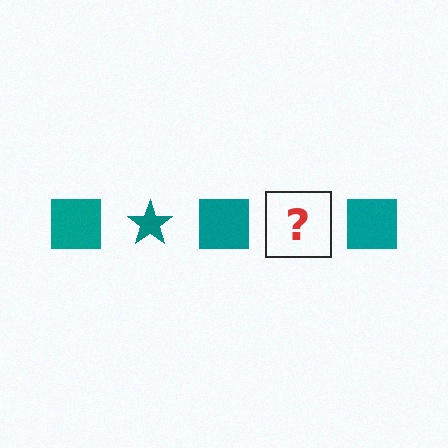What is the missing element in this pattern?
The missing element is a teal star.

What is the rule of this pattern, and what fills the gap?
The rule is that the pattern cycles through square, star shapes in teal. The gap should be filled with a teal star.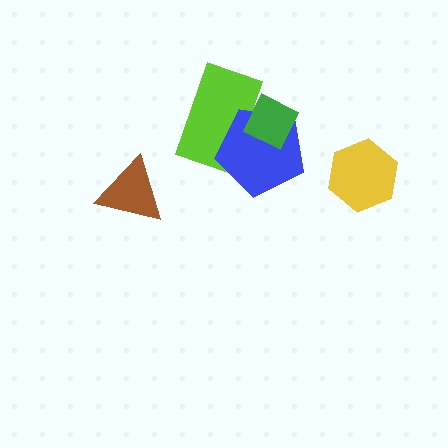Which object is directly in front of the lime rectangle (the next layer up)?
The blue pentagon is directly in front of the lime rectangle.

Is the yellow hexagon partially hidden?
No, no other shape covers it.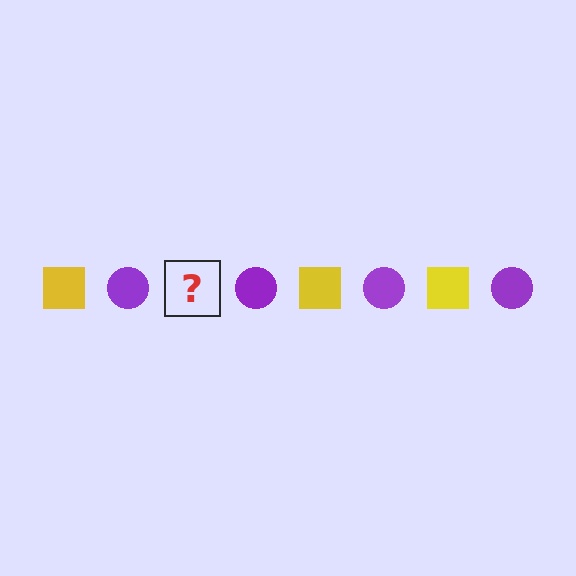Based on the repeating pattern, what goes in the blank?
The blank should be a yellow square.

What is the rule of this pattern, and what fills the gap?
The rule is that the pattern alternates between yellow square and purple circle. The gap should be filled with a yellow square.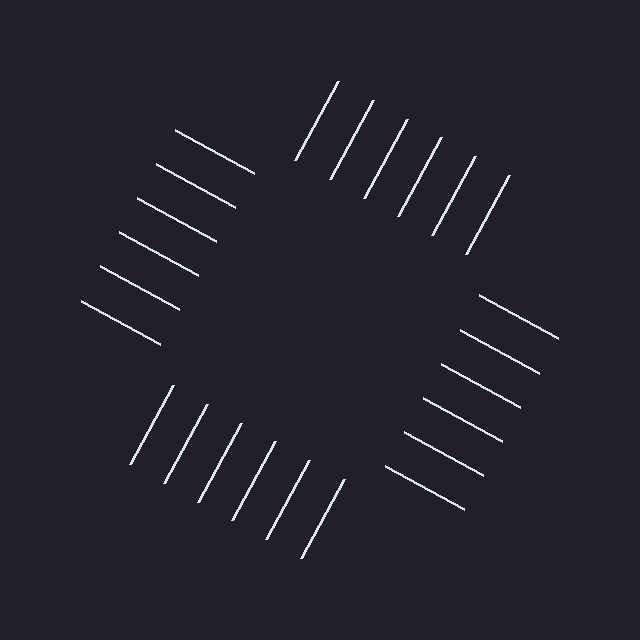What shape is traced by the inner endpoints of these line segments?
An illusory square — the line segments terminate on its edges but no continuous stroke is drawn.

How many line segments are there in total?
24 — 6 along each of the 4 edges.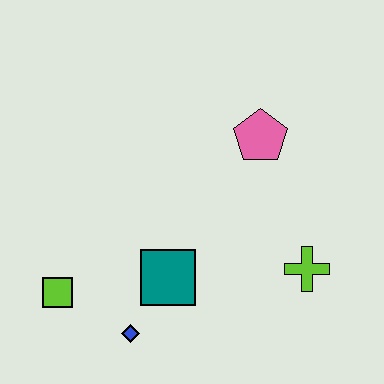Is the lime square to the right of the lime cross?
No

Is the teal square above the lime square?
Yes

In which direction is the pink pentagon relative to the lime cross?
The pink pentagon is above the lime cross.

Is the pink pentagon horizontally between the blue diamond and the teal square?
No